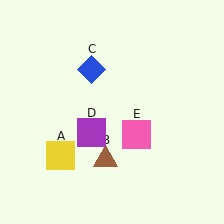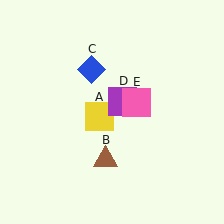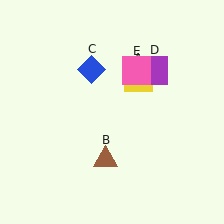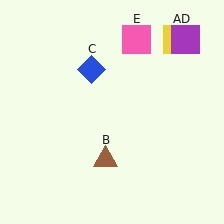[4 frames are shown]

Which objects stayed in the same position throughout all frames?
Brown triangle (object B) and blue diamond (object C) remained stationary.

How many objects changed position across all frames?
3 objects changed position: yellow square (object A), purple square (object D), pink square (object E).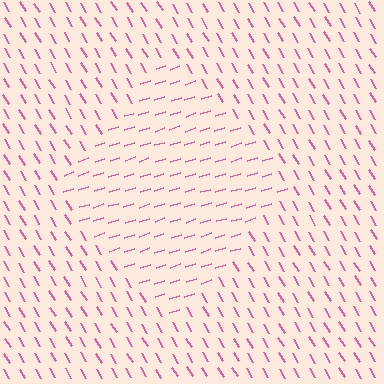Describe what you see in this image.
The image is filled with small pink line segments. A diamond region in the image has lines oriented differently from the surrounding lines, creating a visible texture boundary.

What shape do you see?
I see a diamond.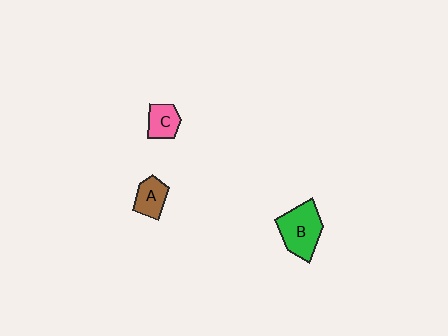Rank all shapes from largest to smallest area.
From largest to smallest: B (green), A (brown), C (pink).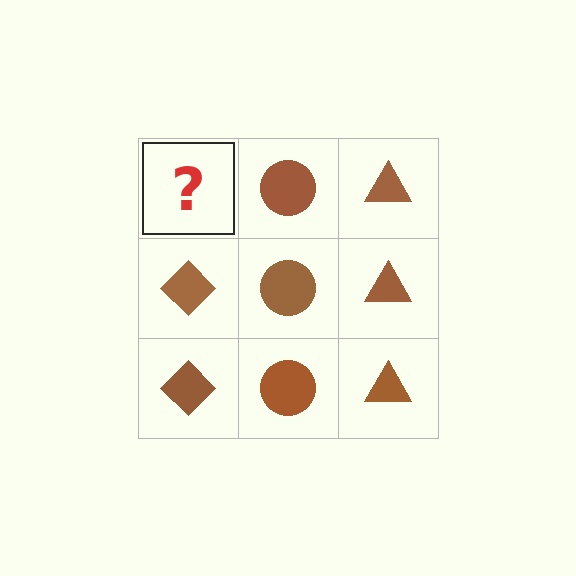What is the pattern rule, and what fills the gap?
The rule is that each column has a consistent shape. The gap should be filled with a brown diamond.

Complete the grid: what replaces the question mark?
The question mark should be replaced with a brown diamond.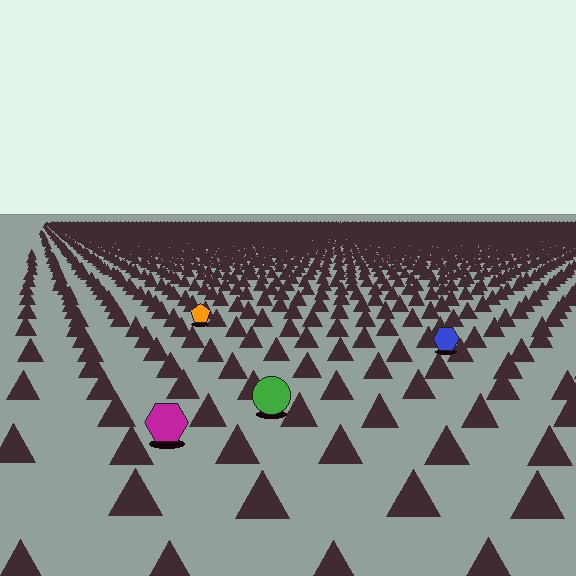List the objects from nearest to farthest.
From nearest to farthest: the magenta hexagon, the green circle, the blue hexagon, the orange pentagon.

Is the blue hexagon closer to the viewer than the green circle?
No. The green circle is closer — you can tell from the texture gradient: the ground texture is coarser near it.